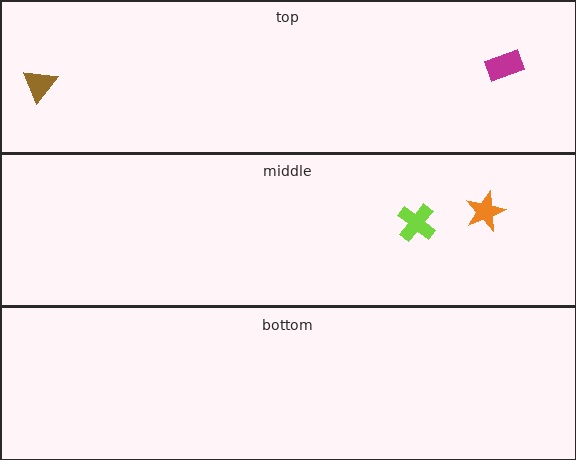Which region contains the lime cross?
The middle region.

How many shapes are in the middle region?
2.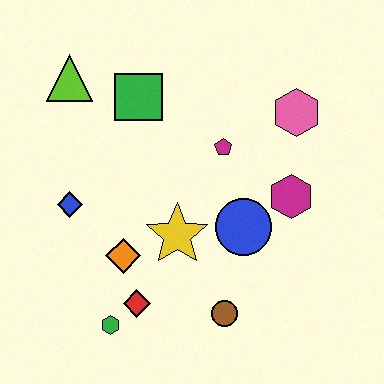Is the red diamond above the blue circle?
No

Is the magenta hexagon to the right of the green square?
Yes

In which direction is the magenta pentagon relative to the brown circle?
The magenta pentagon is above the brown circle.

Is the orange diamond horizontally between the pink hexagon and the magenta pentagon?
No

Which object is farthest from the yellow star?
The lime triangle is farthest from the yellow star.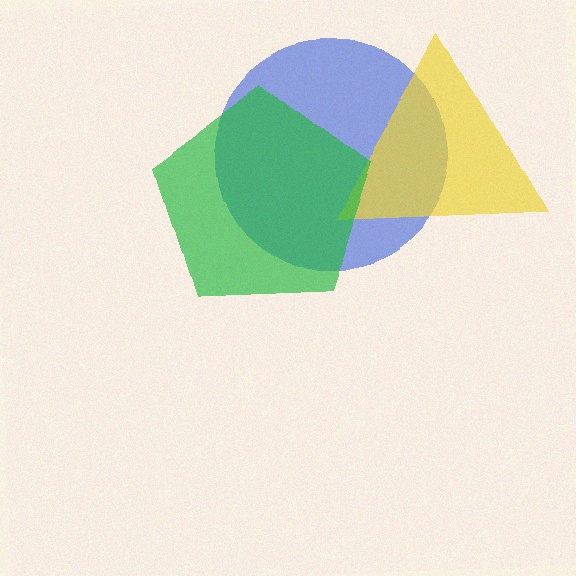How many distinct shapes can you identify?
There are 3 distinct shapes: a blue circle, a yellow triangle, a green pentagon.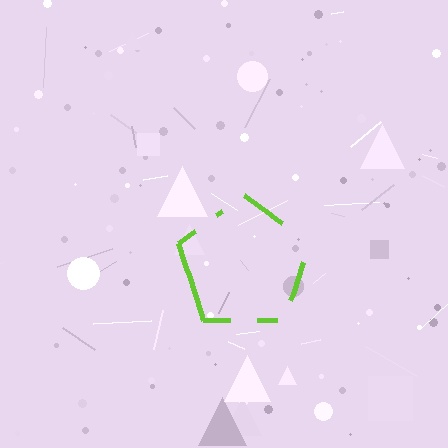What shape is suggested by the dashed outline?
The dashed outline suggests a pentagon.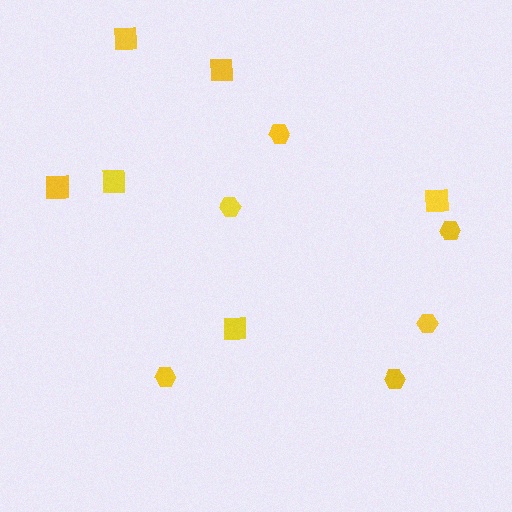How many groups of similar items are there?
There are 2 groups: one group of hexagons (6) and one group of squares (6).